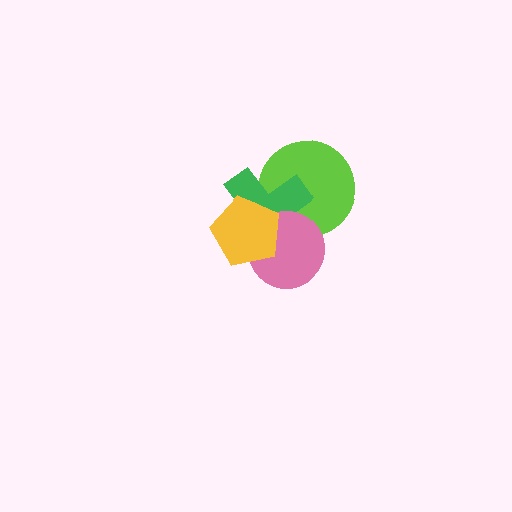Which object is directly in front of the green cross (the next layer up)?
The pink circle is directly in front of the green cross.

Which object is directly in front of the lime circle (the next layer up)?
The green cross is directly in front of the lime circle.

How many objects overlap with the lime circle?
3 objects overlap with the lime circle.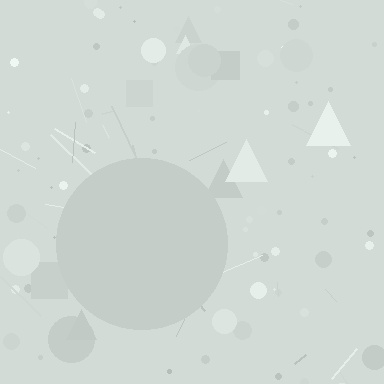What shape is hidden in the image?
A circle is hidden in the image.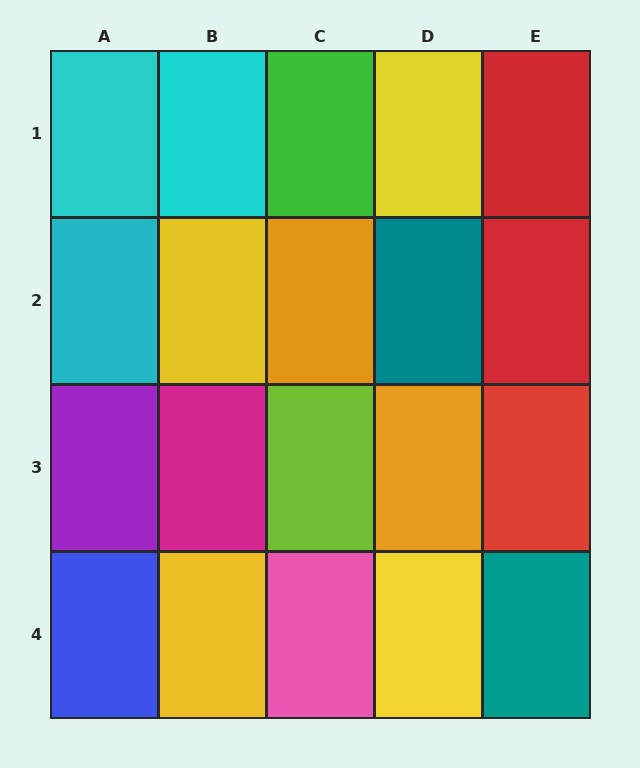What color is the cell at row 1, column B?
Cyan.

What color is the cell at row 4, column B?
Yellow.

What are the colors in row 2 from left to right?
Cyan, yellow, orange, teal, red.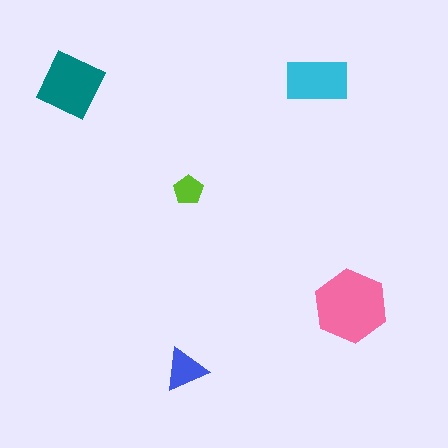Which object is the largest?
The pink hexagon.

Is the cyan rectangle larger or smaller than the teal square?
Smaller.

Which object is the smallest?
The lime pentagon.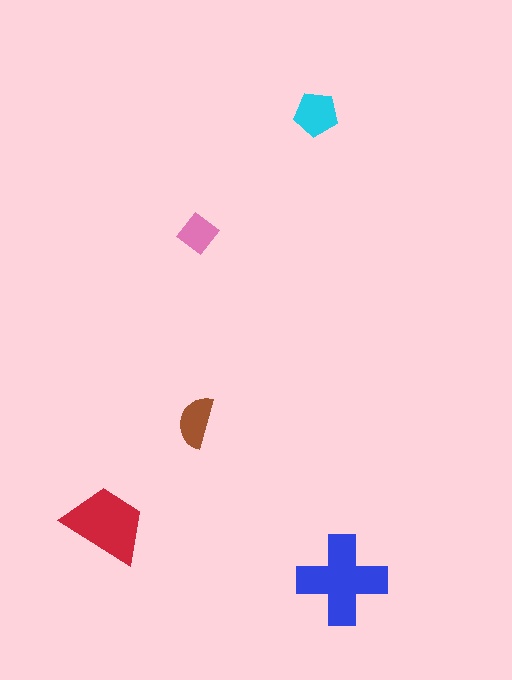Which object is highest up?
The cyan pentagon is topmost.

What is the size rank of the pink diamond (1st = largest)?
5th.